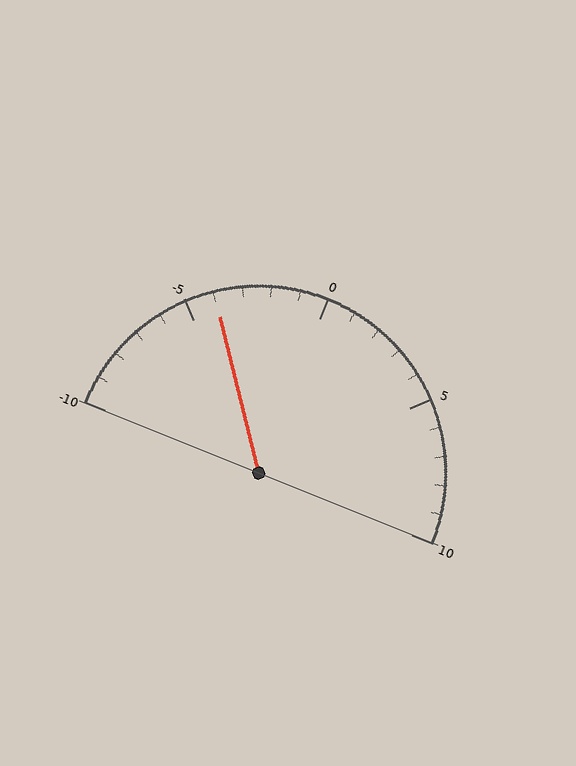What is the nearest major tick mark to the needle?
The nearest major tick mark is -5.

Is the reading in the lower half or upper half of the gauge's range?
The reading is in the lower half of the range (-10 to 10).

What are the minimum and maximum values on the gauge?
The gauge ranges from -10 to 10.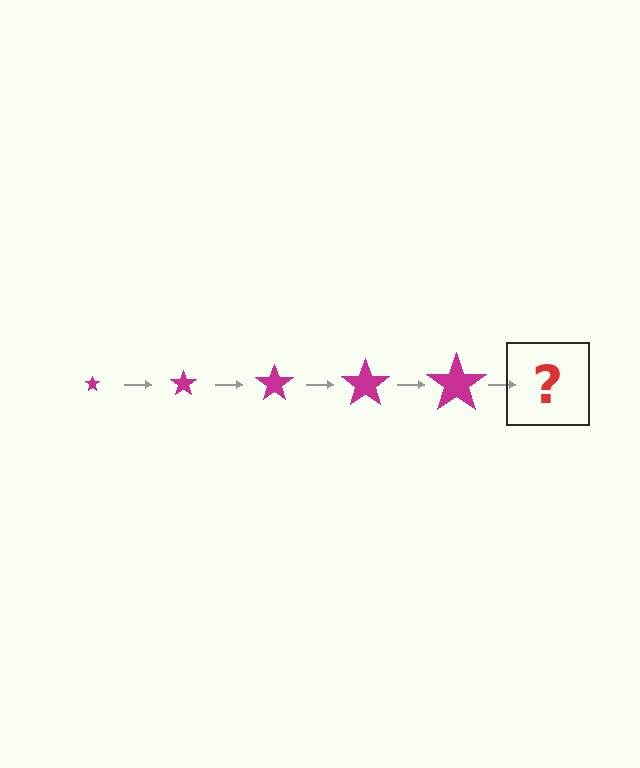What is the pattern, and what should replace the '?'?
The pattern is that the star gets progressively larger each step. The '?' should be a magenta star, larger than the previous one.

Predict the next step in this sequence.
The next step is a magenta star, larger than the previous one.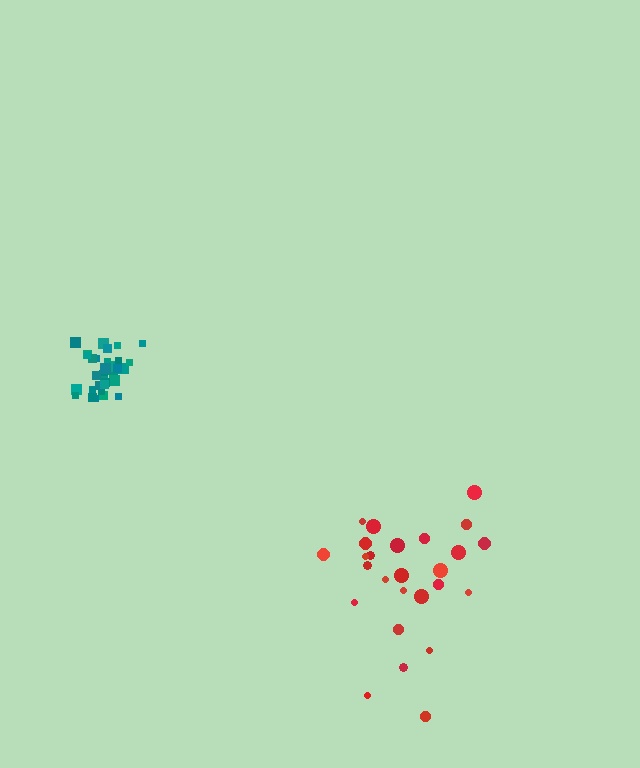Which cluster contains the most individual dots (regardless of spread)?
Teal (34).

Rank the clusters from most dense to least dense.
teal, red.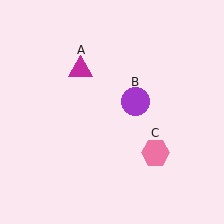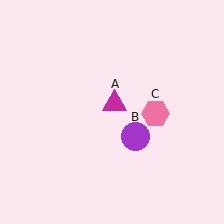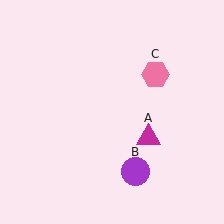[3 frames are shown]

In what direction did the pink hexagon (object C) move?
The pink hexagon (object C) moved up.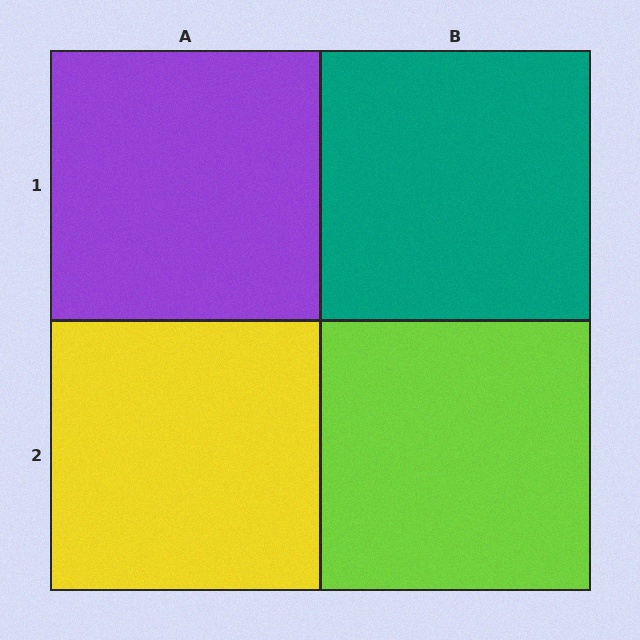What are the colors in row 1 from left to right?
Purple, teal.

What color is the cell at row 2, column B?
Lime.